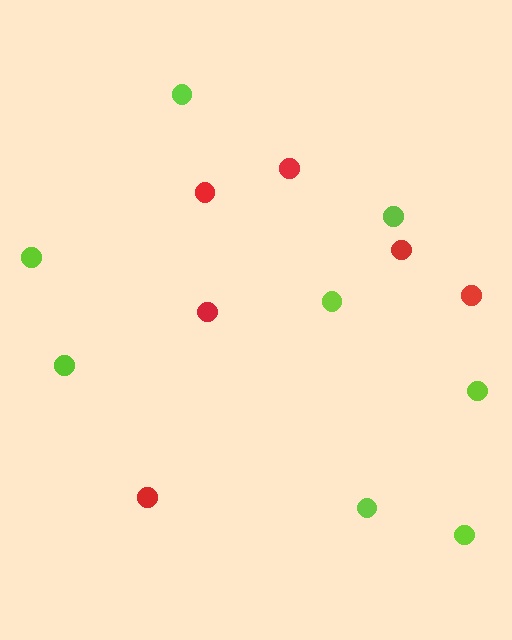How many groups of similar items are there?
There are 2 groups: one group of red circles (6) and one group of lime circles (8).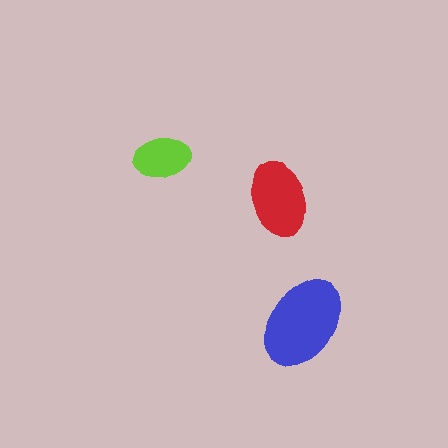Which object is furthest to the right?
The blue ellipse is rightmost.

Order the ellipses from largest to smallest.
the blue one, the red one, the lime one.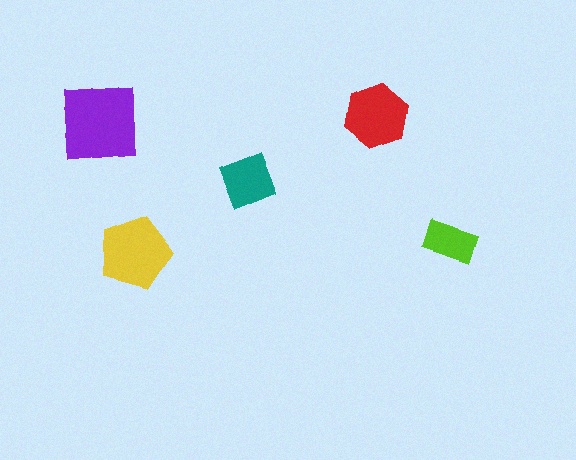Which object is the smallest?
The lime rectangle.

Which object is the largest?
The purple square.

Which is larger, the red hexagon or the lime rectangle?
The red hexagon.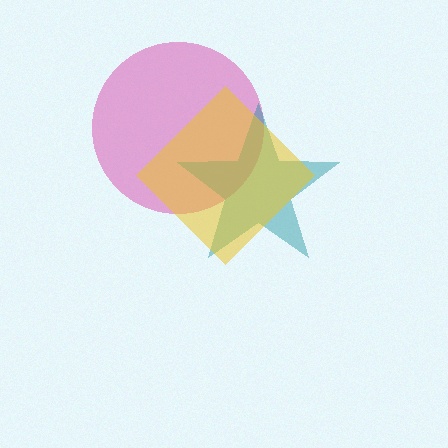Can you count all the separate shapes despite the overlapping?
Yes, there are 3 separate shapes.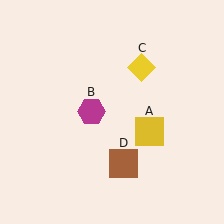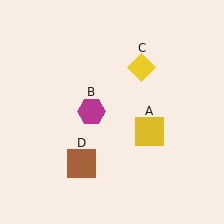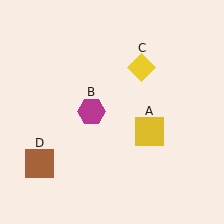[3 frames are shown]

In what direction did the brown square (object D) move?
The brown square (object D) moved left.